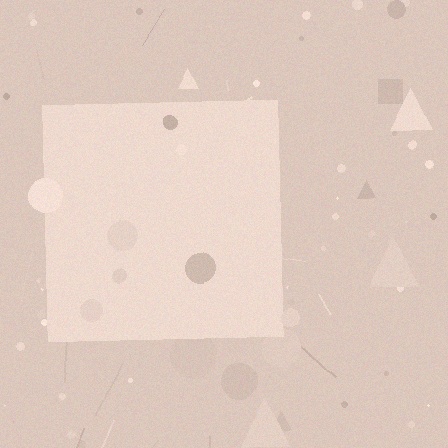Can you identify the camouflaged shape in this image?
The camouflaged shape is a square.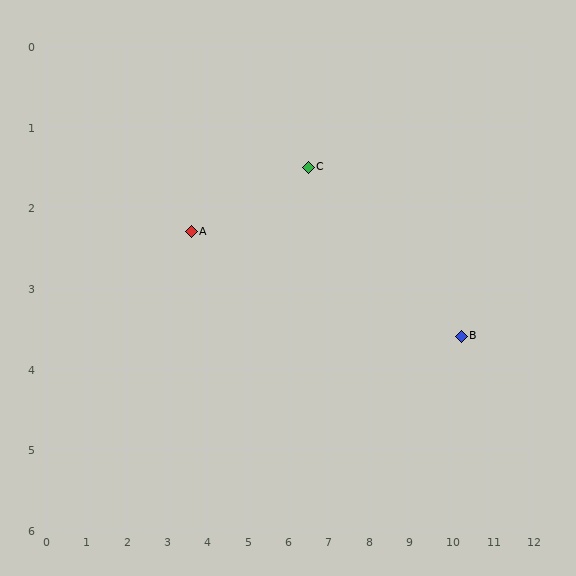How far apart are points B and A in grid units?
Points B and A are about 6.8 grid units apart.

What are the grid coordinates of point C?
Point C is at approximately (6.5, 1.5).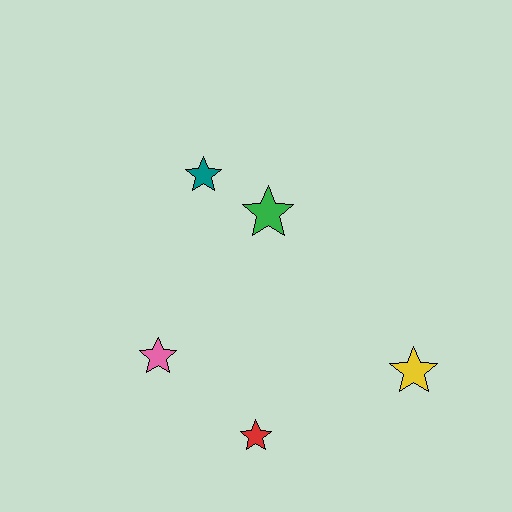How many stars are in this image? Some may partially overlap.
There are 5 stars.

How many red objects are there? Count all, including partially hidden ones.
There is 1 red object.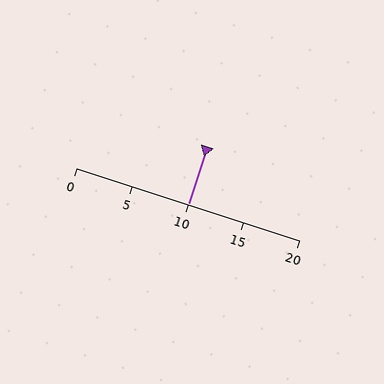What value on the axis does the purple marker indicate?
The marker indicates approximately 10.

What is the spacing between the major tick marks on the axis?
The major ticks are spaced 5 apart.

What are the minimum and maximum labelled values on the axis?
The axis runs from 0 to 20.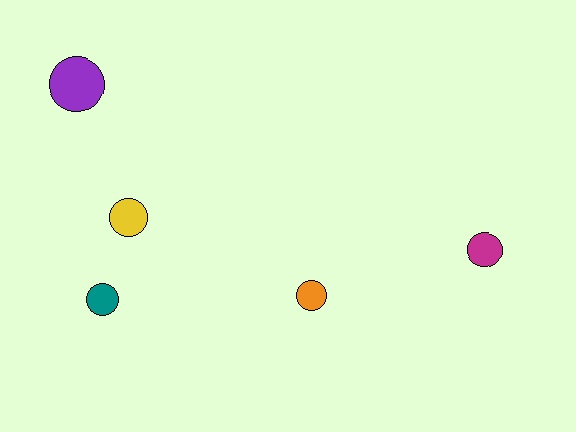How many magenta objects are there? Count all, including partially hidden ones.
There is 1 magenta object.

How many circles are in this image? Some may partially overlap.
There are 5 circles.